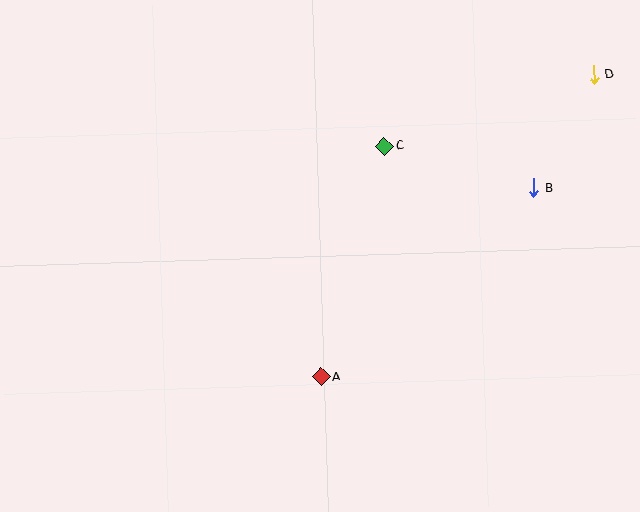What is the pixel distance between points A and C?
The distance between A and C is 239 pixels.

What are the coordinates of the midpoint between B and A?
The midpoint between B and A is at (428, 282).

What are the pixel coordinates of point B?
Point B is at (534, 188).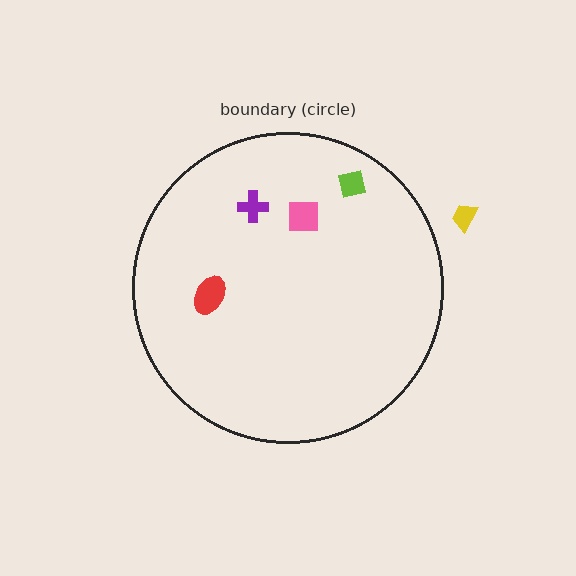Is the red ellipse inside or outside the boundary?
Inside.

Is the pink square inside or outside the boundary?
Inside.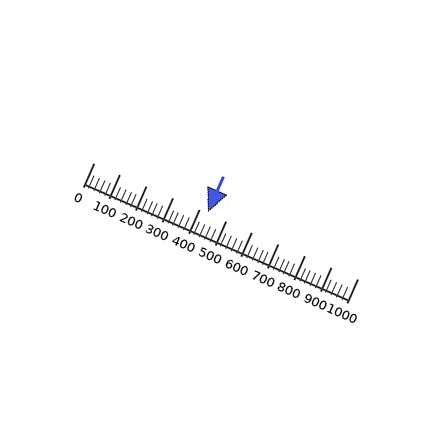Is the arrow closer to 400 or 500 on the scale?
The arrow is closer to 400.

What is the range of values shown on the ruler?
The ruler shows values from 0 to 1000.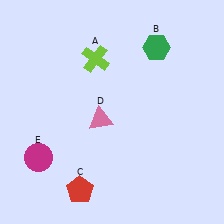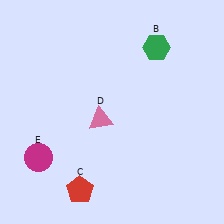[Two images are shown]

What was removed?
The lime cross (A) was removed in Image 2.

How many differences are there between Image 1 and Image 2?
There is 1 difference between the two images.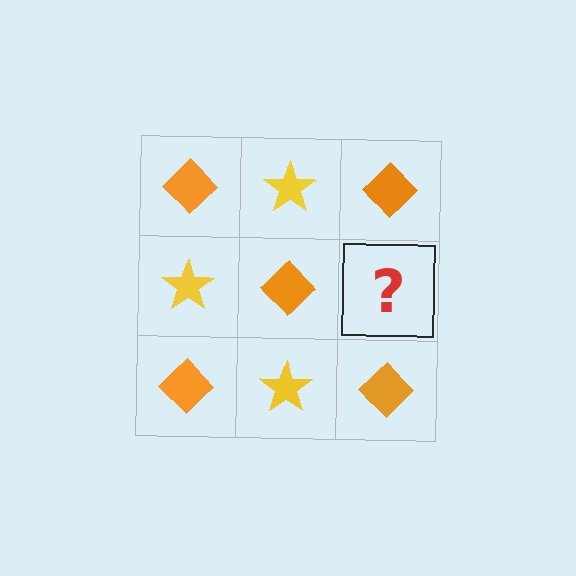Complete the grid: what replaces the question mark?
The question mark should be replaced with a yellow star.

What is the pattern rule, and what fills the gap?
The rule is that it alternates orange diamond and yellow star in a checkerboard pattern. The gap should be filled with a yellow star.